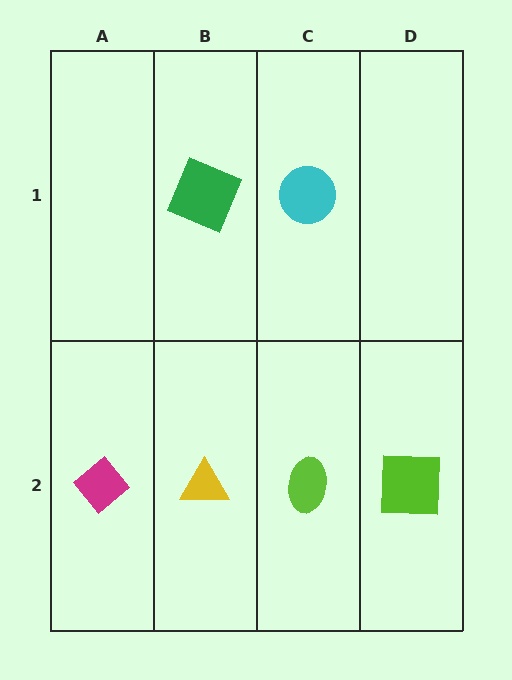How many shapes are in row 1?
2 shapes.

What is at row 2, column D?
A lime square.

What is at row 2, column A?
A magenta diamond.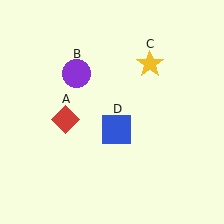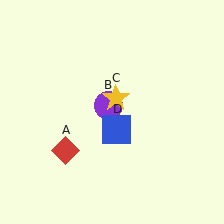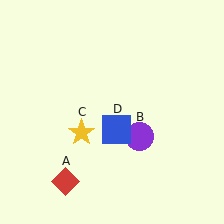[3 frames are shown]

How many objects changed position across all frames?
3 objects changed position: red diamond (object A), purple circle (object B), yellow star (object C).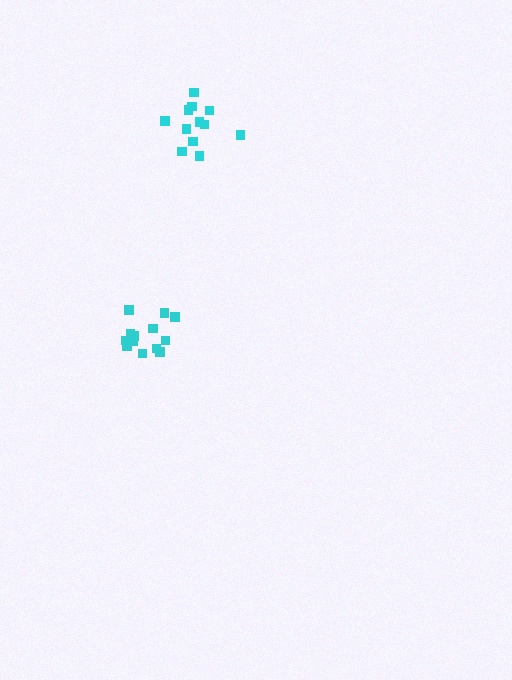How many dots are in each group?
Group 1: 12 dots, Group 2: 13 dots (25 total).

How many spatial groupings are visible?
There are 2 spatial groupings.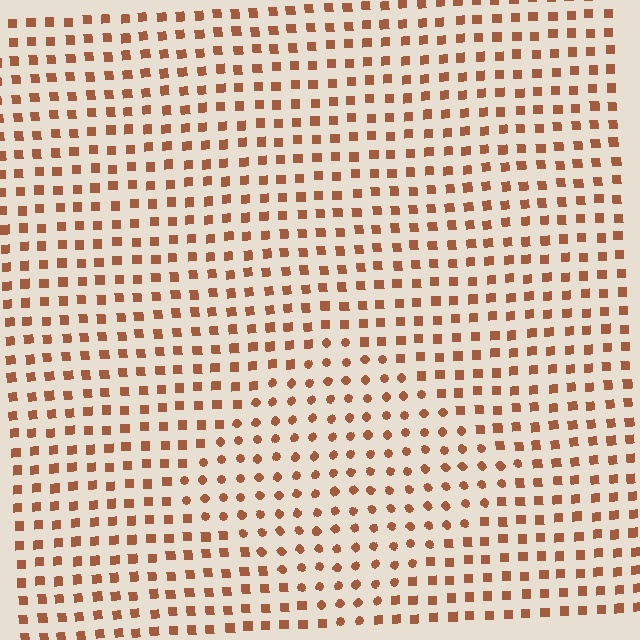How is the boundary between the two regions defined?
The boundary is defined by a change in element shape: circles inside vs. squares outside. All elements share the same color and spacing.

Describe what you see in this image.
The image is filled with small brown elements arranged in a uniform grid. A diamond-shaped region contains circles, while the surrounding area contains squares. The boundary is defined purely by the change in element shape.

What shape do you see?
I see a diamond.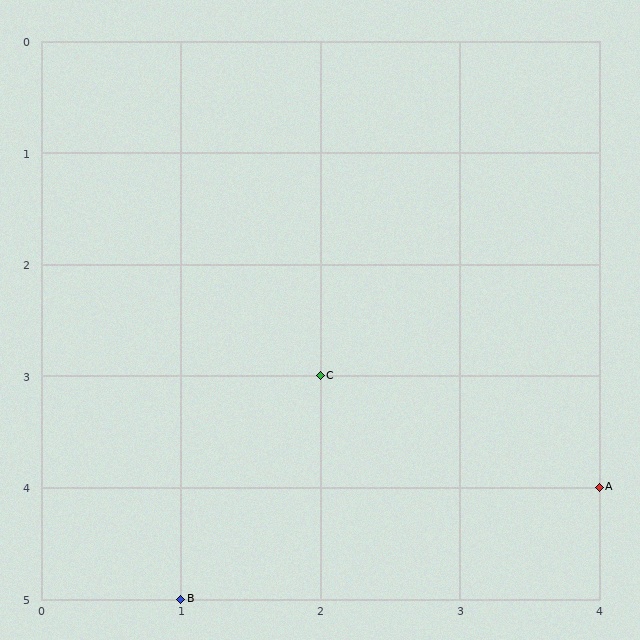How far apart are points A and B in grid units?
Points A and B are 3 columns and 1 row apart (about 3.2 grid units diagonally).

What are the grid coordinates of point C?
Point C is at grid coordinates (2, 3).